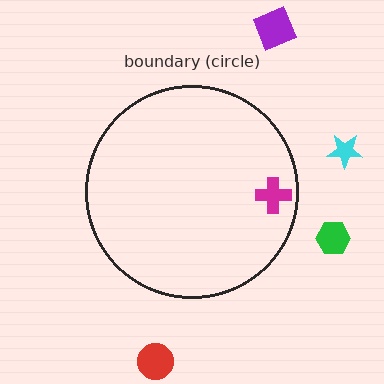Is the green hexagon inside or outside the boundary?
Outside.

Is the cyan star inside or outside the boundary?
Outside.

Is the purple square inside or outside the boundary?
Outside.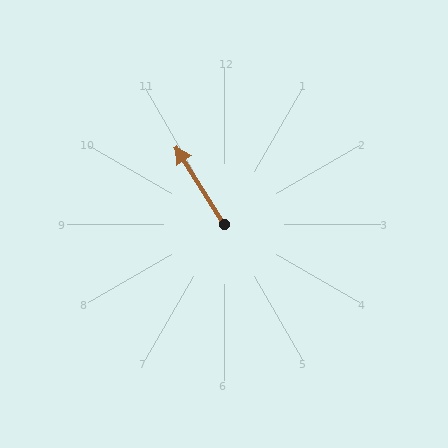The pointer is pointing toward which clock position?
Roughly 11 o'clock.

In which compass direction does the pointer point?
Northwest.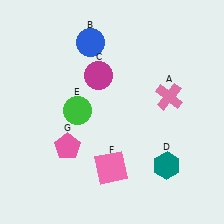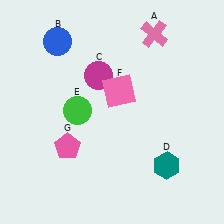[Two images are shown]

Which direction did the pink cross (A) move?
The pink cross (A) moved up.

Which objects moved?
The objects that moved are: the pink cross (A), the blue circle (B), the pink square (F).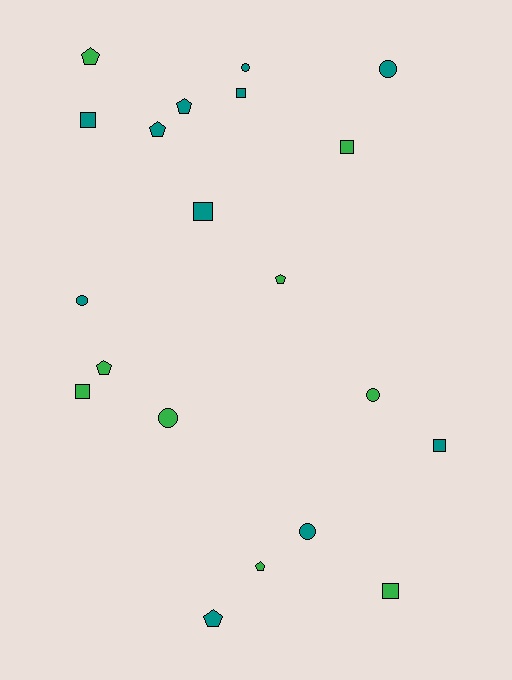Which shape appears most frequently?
Square, with 7 objects.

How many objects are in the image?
There are 20 objects.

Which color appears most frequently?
Teal, with 11 objects.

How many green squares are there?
There are 3 green squares.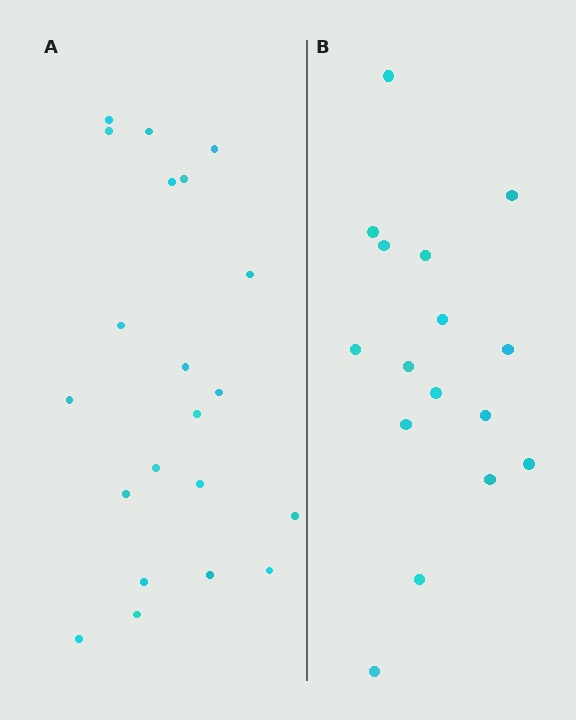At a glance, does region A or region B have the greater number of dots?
Region A (the left region) has more dots.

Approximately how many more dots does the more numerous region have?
Region A has about 5 more dots than region B.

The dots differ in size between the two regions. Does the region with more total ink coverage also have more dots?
No. Region B has more total ink coverage because its dots are larger, but region A actually contains more individual dots. Total area can be misleading — the number of items is what matters here.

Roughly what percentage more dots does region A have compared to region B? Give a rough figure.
About 30% more.